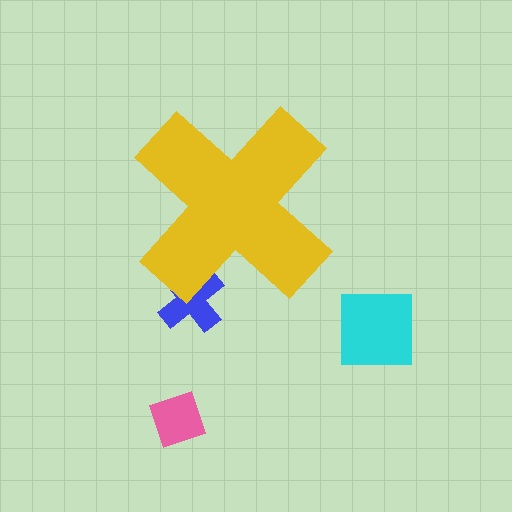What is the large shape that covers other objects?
A yellow cross.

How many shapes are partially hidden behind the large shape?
1 shape is partially hidden.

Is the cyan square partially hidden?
No, the cyan square is fully visible.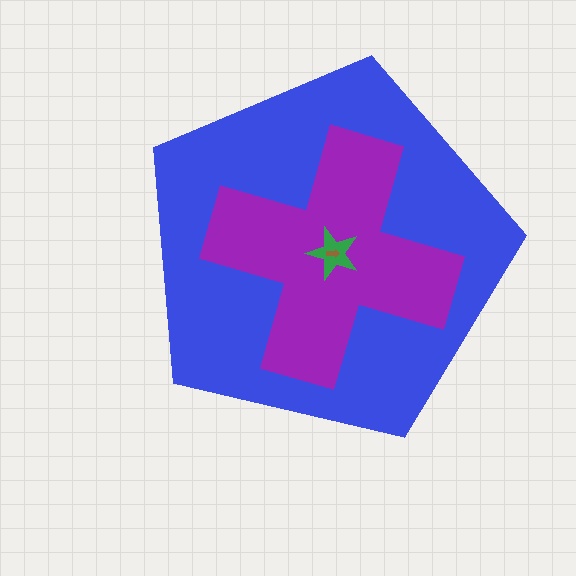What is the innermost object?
The brown arrow.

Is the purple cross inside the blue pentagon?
Yes.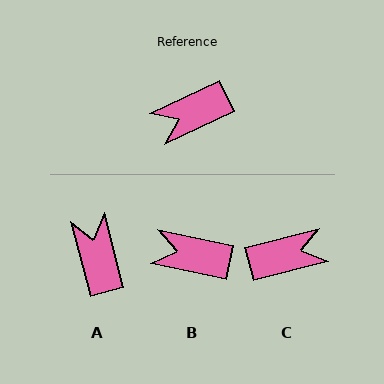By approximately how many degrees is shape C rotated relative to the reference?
Approximately 169 degrees counter-clockwise.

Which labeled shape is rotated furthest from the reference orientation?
C, about 169 degrees away.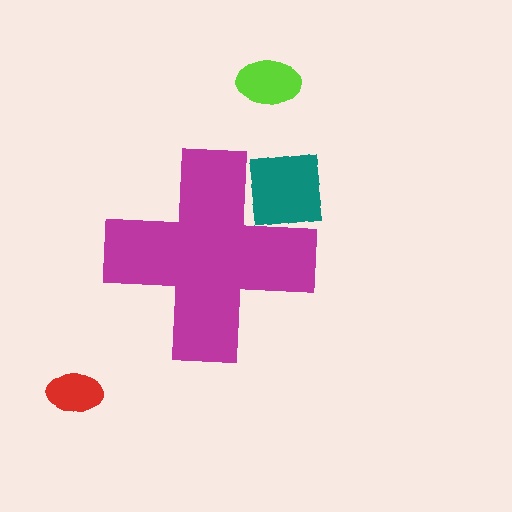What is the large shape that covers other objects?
A magenta cross.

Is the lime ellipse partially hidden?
No, the lime ellipse is fully visible.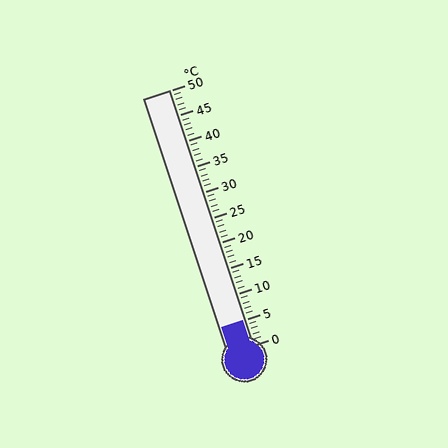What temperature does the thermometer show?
The thermometer shows approximately 5°C.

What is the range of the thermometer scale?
The thermometer scale ranges from 0°C to 50°C.